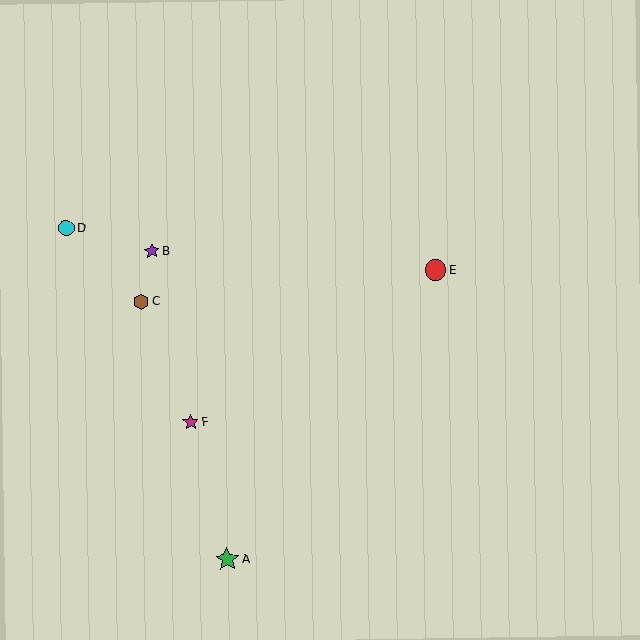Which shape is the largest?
The green star (labeled A) is the largest.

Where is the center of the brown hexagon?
The center of the brown hexagon is at (141, 301).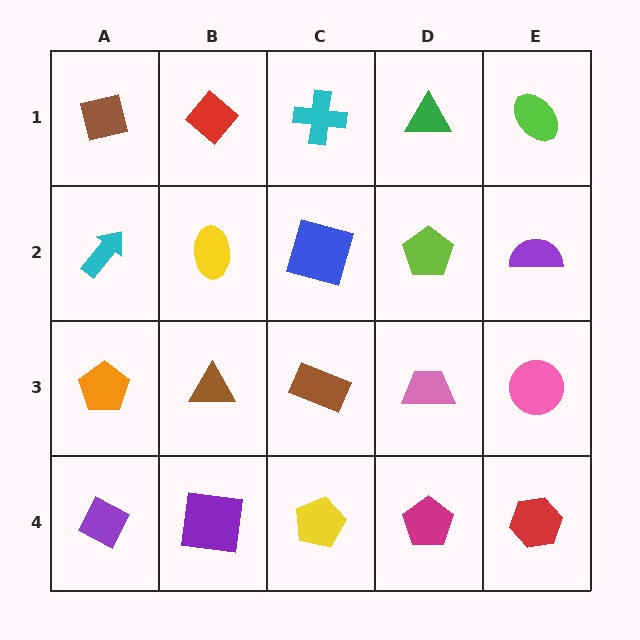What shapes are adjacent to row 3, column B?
A yellow ellipse (row 2, column B), a purple square (row 4, column B), an orange pentagon (row 3, column A), a brown rectangle (row 3, column C).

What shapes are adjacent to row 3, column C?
A blue square (row 2, column C), a yellow pentagon (row 4, column C), a brown triangle (row 3, column B), a pink trapezoid (row 3, column D).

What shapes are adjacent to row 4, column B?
A brown triangle (row 3, column B), a purple diamond (row 4, column A), a yellow pentagon (row 4, column C).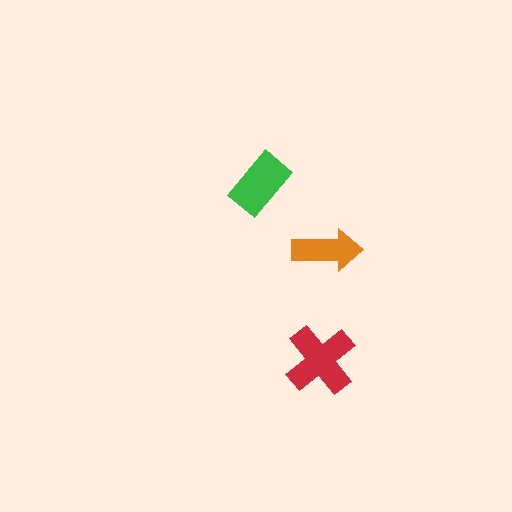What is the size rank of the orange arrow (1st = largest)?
3rd.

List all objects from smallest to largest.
The orange arrow, the green rectangle, the red cross.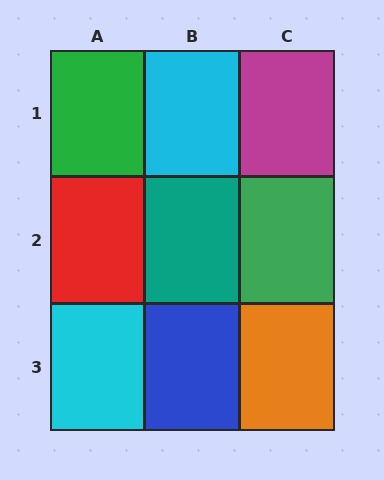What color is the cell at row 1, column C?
Magenta.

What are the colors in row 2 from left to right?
Red, teal, green.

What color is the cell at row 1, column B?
Cyan.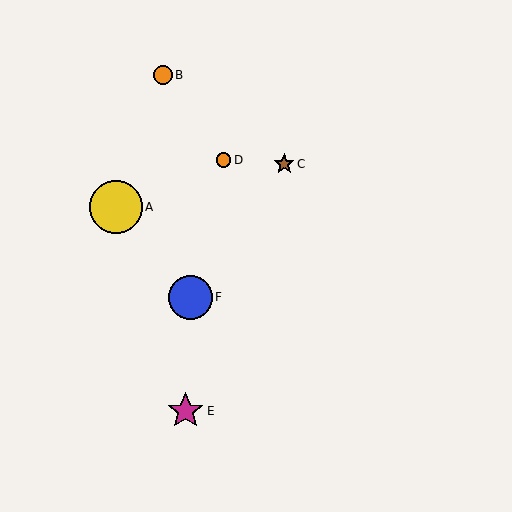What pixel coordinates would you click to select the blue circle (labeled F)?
Click at (190, 297) to select the blue circle F.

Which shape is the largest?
The yellow circle (labeled A) is the largest.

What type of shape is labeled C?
Shape C is a brown star.